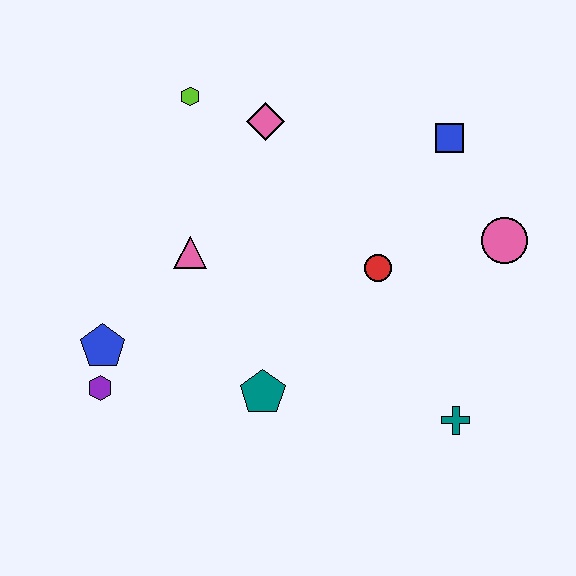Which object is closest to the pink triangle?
The blue pentagon is closest to the pink triangle.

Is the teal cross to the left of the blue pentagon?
No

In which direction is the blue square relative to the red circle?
The blue square is above the red circle.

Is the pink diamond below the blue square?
No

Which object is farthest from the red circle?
The purple hexagon is farthest from the red circle.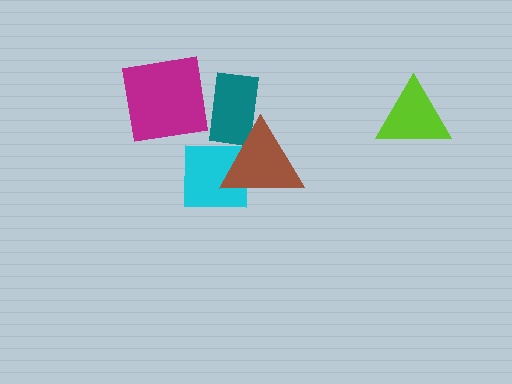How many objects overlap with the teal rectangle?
2 objects overlap with the teal rectangle.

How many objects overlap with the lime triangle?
0 objects overlap with the lime triangle.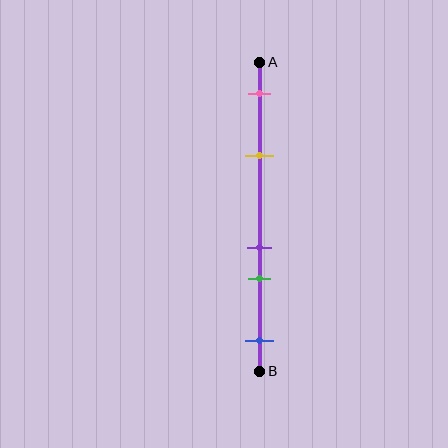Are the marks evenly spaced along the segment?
No, the marks are not evenly spaced.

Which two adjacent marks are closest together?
The purple and green marks are the closest adjacent pair.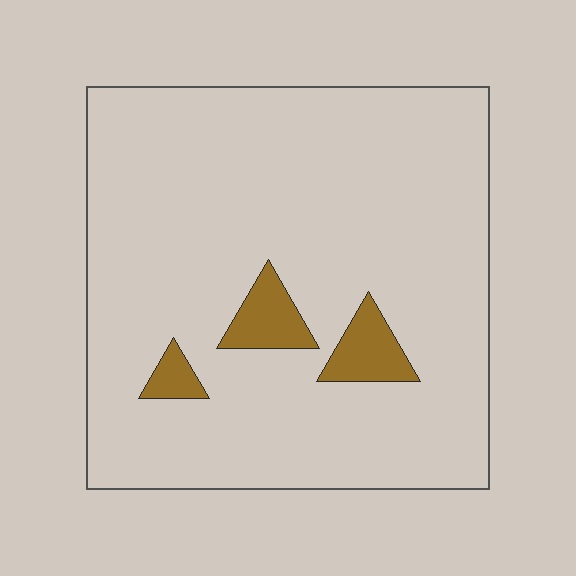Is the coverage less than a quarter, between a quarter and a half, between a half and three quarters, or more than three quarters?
Less than a quarter.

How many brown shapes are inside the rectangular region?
3.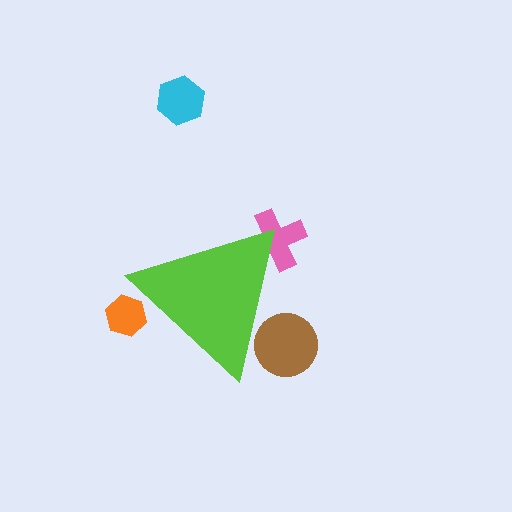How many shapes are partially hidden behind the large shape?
3 shapes are partially hidden.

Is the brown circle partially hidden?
Yes, the brown circle is partially hidden behind the lime triangle.